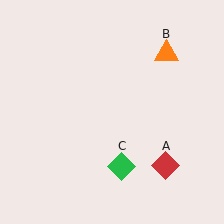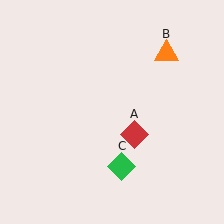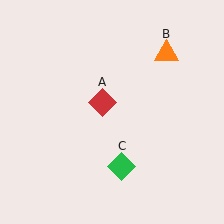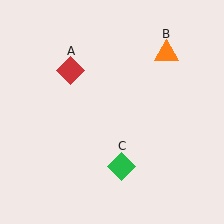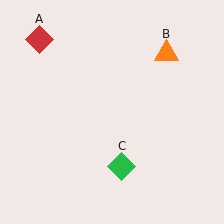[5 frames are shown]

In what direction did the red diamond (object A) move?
The red diamond (object A) moved up and to the left.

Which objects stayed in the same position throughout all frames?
Orange triangle (object B) and green diamond (object C) remained stationary.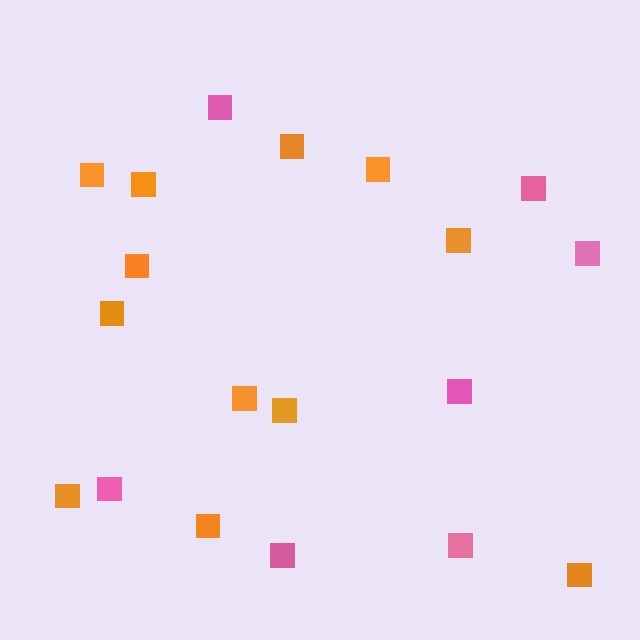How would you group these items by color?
There are 2 groups: one group of orange squares (12) and one group of pink squares (7).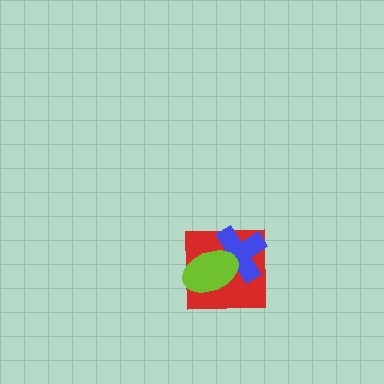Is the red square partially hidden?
Yes, it is partially covered by another shape.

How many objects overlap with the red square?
2 objects overlap with the red square.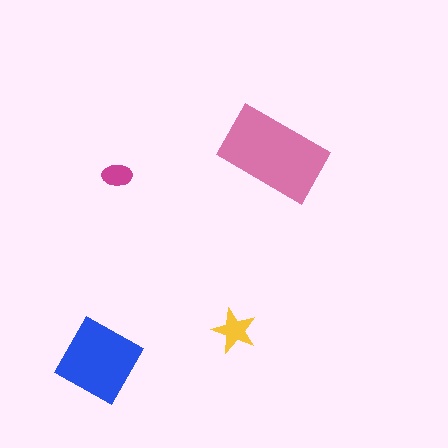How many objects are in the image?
There are 4 objects in the image.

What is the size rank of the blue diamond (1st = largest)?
2nd.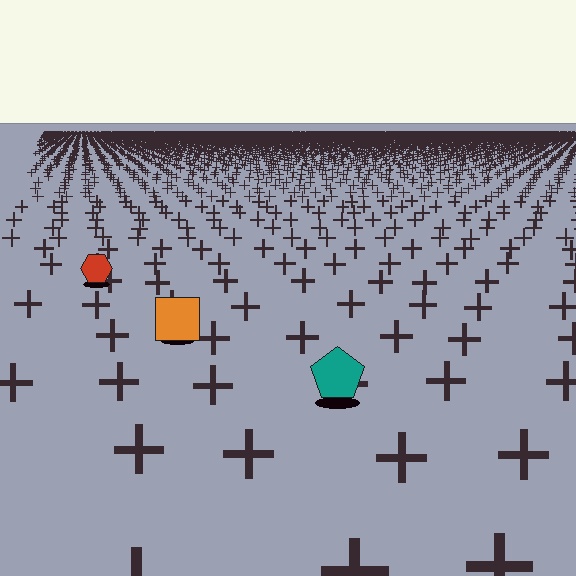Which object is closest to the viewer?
The teal pentagon is closest. The texture marks near it are larger and more spread out.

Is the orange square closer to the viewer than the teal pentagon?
No. The teal pentagon is closer — you can tell from the texture gradient: the ground texture is coarser near it.